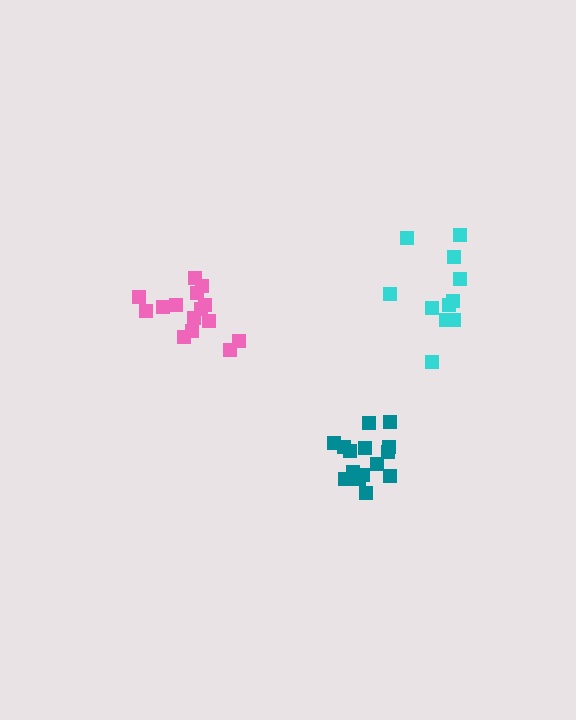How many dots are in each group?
Group 1: 15 dots, Group 2: 15 dots, Group 3: 11 dots (41 total).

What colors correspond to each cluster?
The clusters are colored: teal, pink, cyan.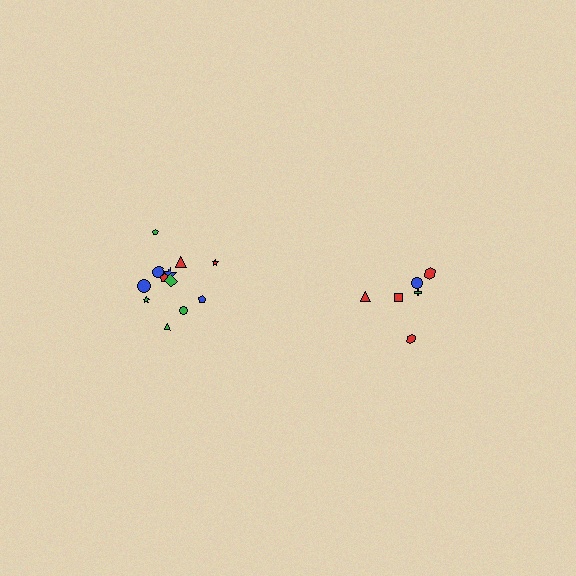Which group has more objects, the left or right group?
The left group.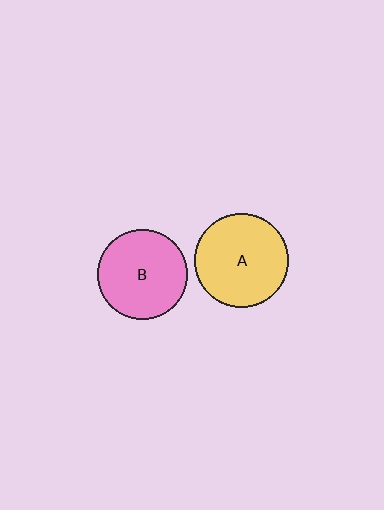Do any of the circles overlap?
No, none of the circles overlap.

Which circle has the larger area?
Circle A (yellow).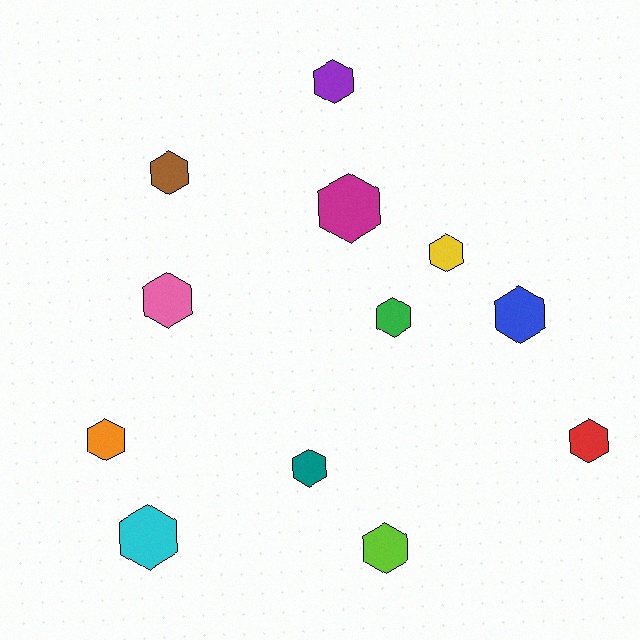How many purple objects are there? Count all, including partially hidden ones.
There is 1 purple object.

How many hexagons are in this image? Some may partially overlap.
There are 12 hexagons.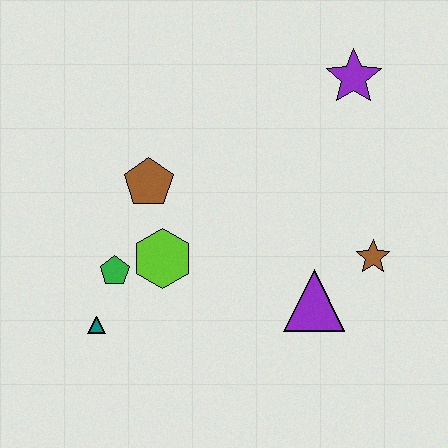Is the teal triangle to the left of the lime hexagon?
Yes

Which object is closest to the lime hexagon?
The green pentagon is closest to the lime hexagon.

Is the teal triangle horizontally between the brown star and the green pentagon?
No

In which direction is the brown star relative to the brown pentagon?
The brown star is to the right of the brown pentagon.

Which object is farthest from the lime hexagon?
The purple star is farthest from the lime hexagon.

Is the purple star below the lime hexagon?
No